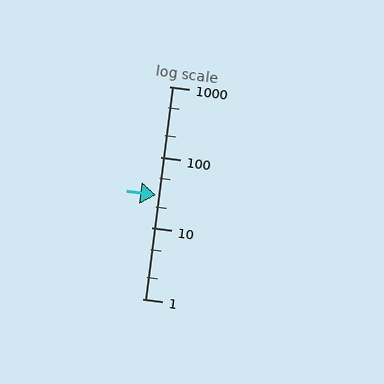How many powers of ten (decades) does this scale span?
The scale spans 3 decades, from 1 to 1000.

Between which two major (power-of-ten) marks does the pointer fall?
The pointer is between 10 and 100.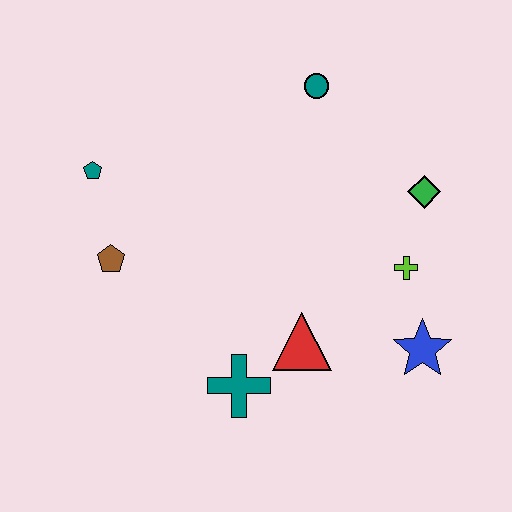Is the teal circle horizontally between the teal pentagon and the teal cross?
No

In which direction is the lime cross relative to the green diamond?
The lime cross is below the green diamond.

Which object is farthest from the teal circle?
The teal cross is farthest from the teal circle.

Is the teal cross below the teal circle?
Yes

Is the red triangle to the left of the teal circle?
Yes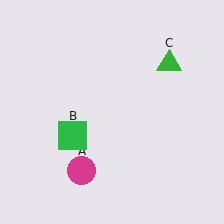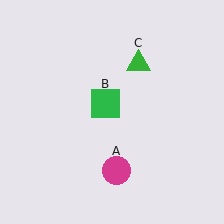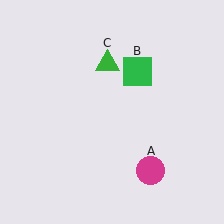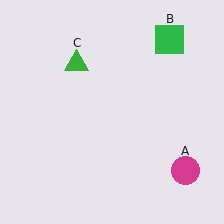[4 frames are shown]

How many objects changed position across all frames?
3 objects changed position: magenta circle (object A), green square (object B), green triangle (object C).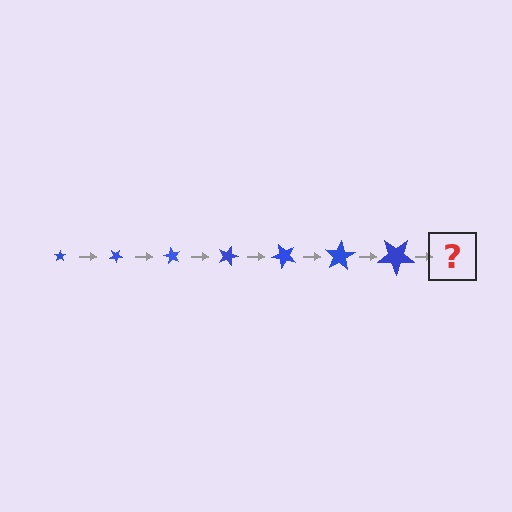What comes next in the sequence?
The next element should be a star, larger than the previous one and rotated 210 degrees from the start.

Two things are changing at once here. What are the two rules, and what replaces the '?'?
The two rules are that the star grows larger each step and it rotates 30 degrees each step. The '?' should be a star, larger than the previous one and rotated 210 degrees from the start.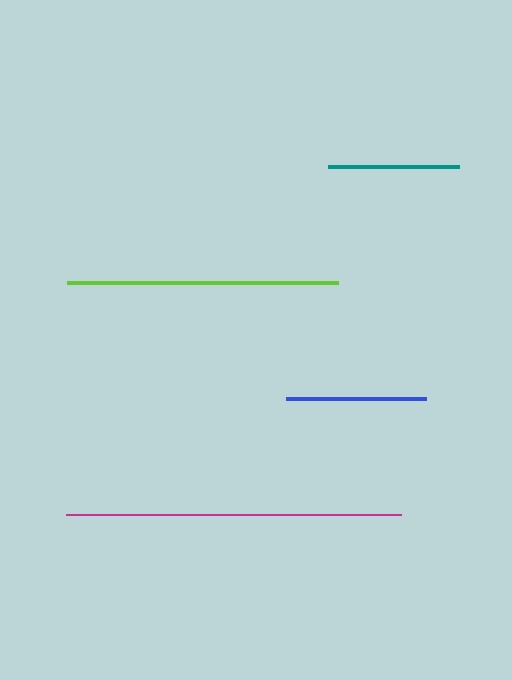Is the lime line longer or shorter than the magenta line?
The magenta line is longer than the lime line.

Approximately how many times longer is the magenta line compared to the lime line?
The magenta line is approximately 1.2 times the length of the lime line.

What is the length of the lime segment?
The lime segment is approximately 271 pixels long.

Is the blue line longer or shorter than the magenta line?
The magenta line is longer than the blue line.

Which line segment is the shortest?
The teal line is the shortest at approximately 131 pixels.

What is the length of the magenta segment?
The magenta segment is approximately 335 pixels long.